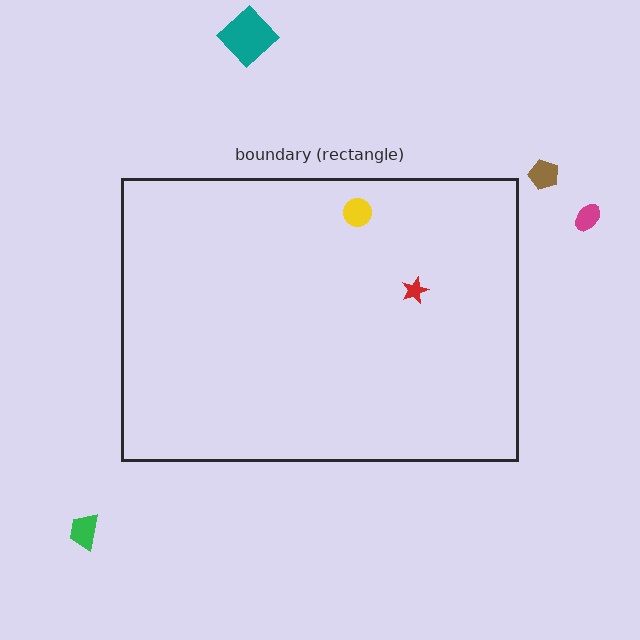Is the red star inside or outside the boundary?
Inside.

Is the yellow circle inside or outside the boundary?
Inside.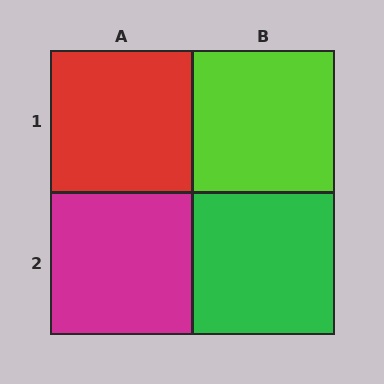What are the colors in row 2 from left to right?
Magenta, green.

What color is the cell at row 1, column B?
Lime.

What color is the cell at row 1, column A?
Red.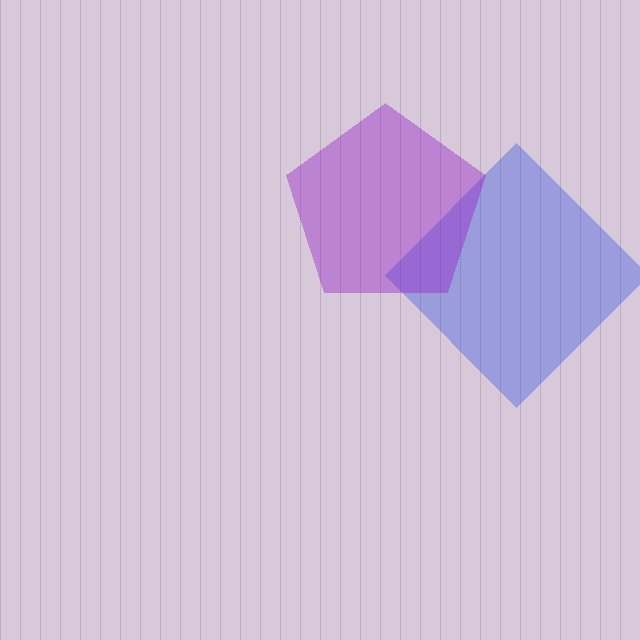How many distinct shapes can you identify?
There are 2 distinct shapes: a blue diamond, a purple pentagon.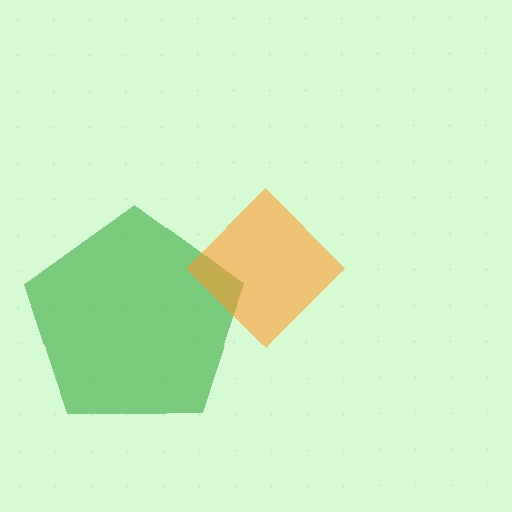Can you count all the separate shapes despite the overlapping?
Yes, there are 2 separate shapes.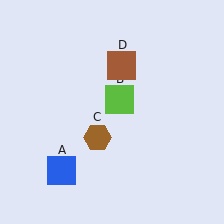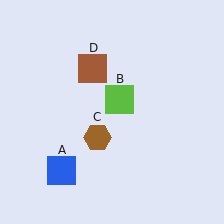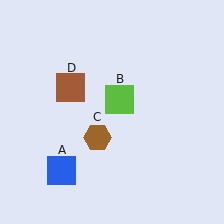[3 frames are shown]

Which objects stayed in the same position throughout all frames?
Blue square (object A) and lime square (object B) and brown hexagon (object C) remained stationary.